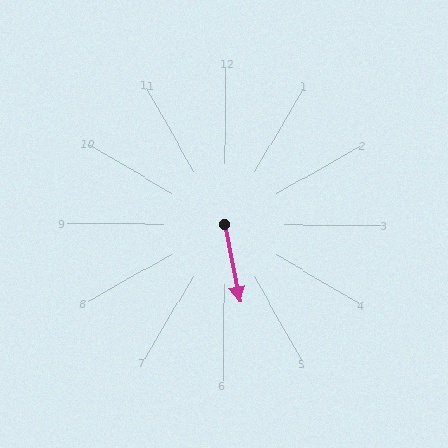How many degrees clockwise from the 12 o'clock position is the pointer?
Approximately 169 degrees.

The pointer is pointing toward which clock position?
Roughly 6 o'clock.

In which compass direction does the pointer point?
South.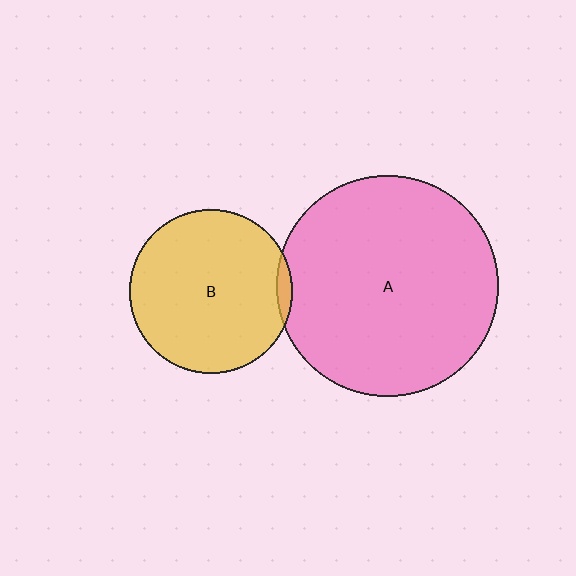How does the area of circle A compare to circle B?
Approximately 1.8 times.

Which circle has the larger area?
Circle A (pink).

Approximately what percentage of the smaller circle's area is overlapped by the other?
Approximately 5%.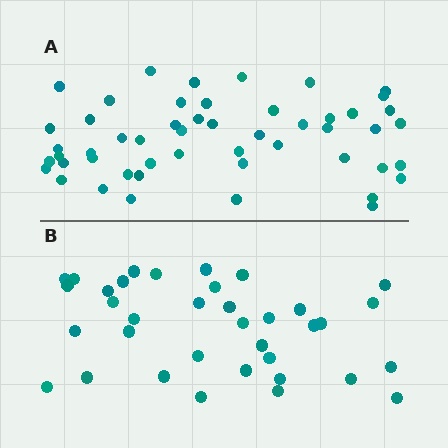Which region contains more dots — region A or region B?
Region A (the top region) has more dots.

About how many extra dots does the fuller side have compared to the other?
Region A has approximately 15 more dots than region B.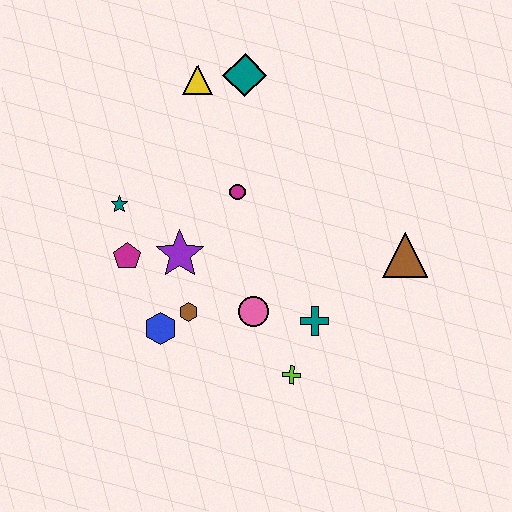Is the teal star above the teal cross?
Yes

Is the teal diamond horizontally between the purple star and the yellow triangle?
No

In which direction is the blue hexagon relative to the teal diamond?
The blue hexagon is below the teal diamond.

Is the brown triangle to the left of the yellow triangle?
No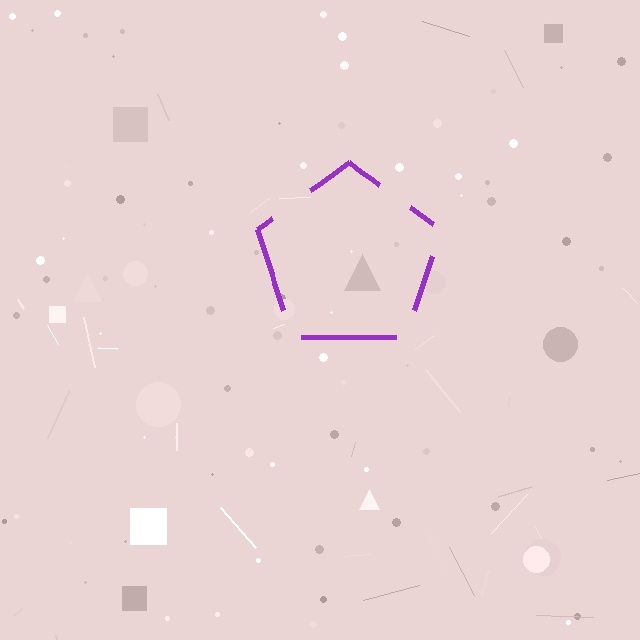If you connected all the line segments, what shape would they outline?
They would outline a pentagon.